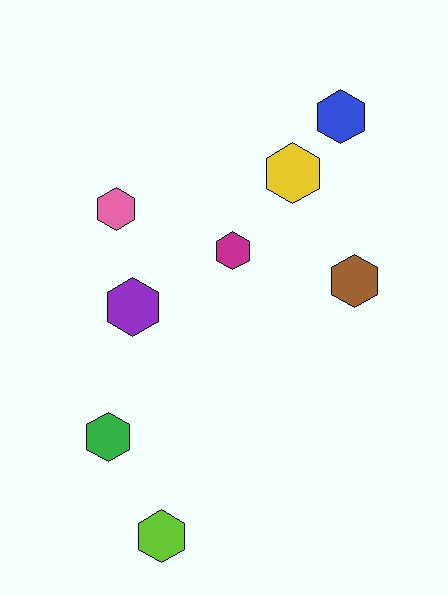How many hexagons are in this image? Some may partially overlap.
There are 8 hexagons.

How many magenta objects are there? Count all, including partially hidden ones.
There is 1 magenta object.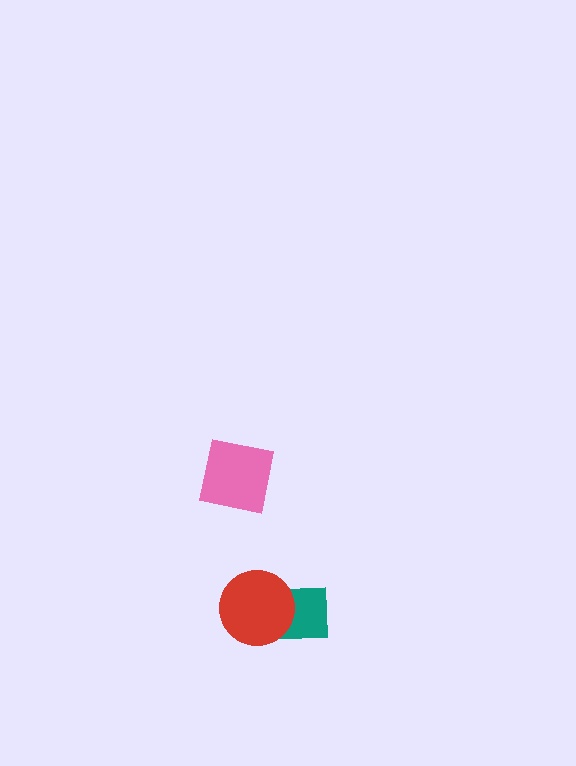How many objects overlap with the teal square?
1 object overlaps with the teal square.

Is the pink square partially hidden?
No, no other shape covers it.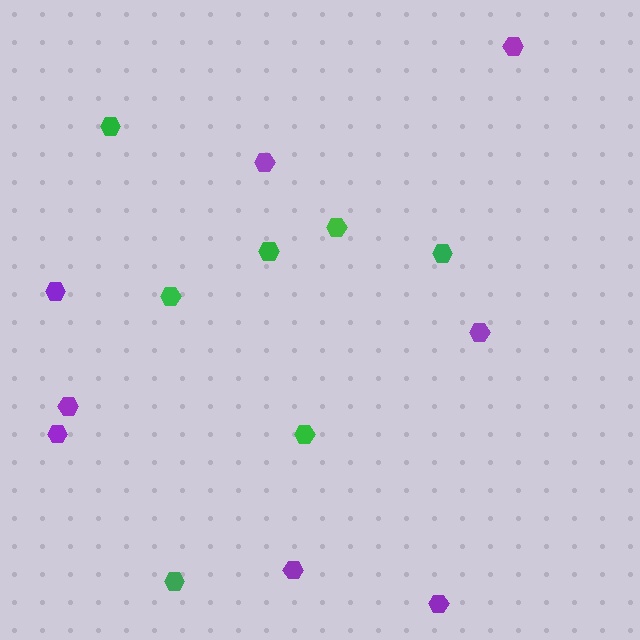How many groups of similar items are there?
There are 2 groups: one group of green hexagons (7) and one group of purple hexagons (8).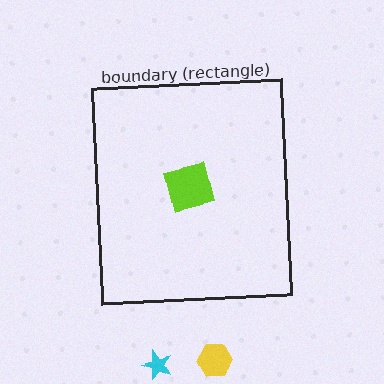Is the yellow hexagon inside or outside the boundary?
Outside.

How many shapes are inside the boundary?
1 inside, 2 outside.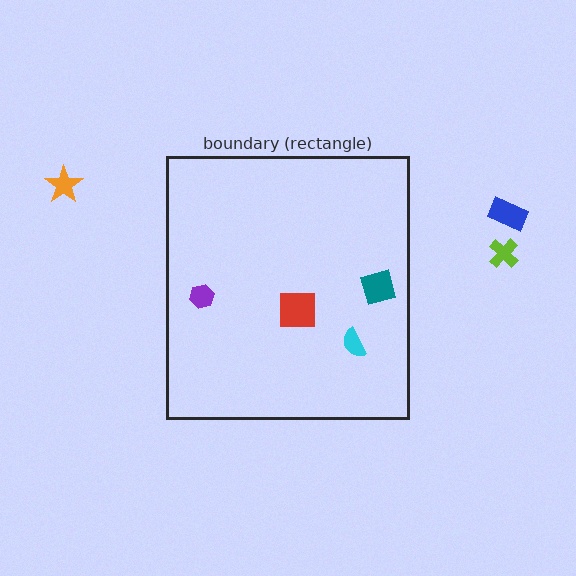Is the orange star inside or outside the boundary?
Outside.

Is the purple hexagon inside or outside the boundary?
Inside.